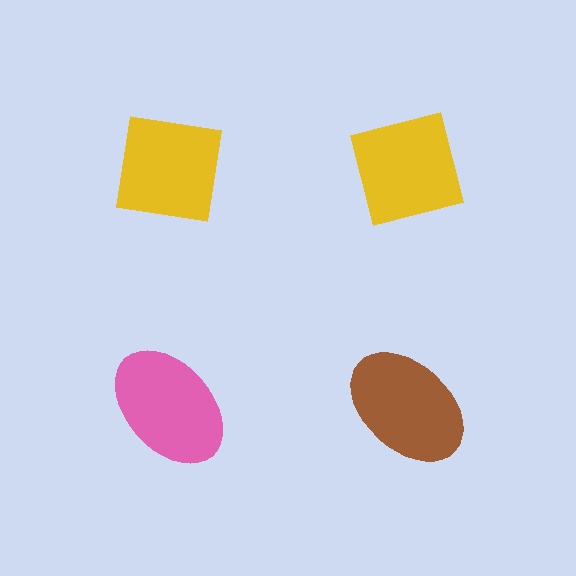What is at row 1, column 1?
A yellow square.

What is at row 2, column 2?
A brown ellipse.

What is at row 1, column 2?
A yellow square.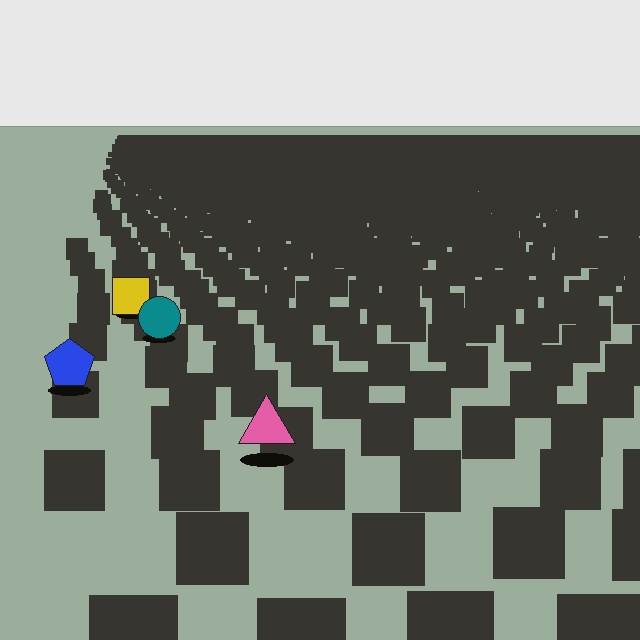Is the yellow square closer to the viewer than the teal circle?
No. The teal circle is closer — you can tell from the texture gradient: the ground texture is coarser near it.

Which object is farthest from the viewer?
The yellow square is farthest from the viewer. It appears smaller and the ground texture around it is denser.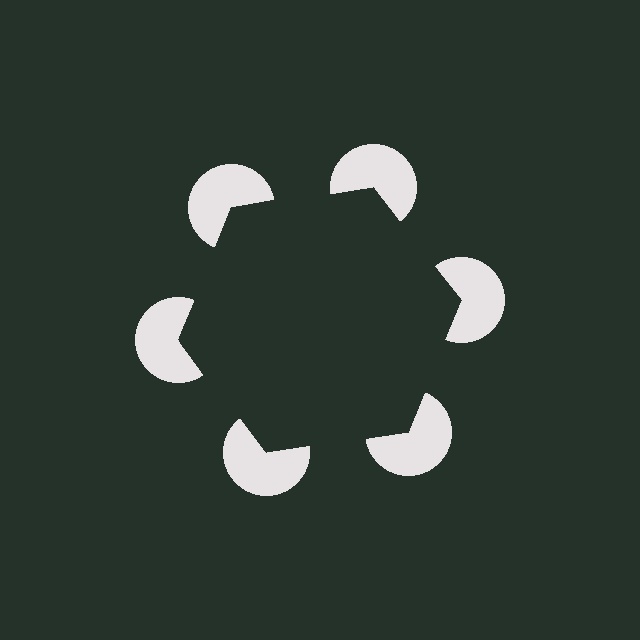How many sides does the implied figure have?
6 sides.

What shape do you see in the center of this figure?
An illusory hexagon — its edges are inferred from the aligned wedge cuts in the pac-man discs, not physically drawn.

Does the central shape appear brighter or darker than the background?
It typically appears slightly darker than the background, even though no actual brightness change is drawn.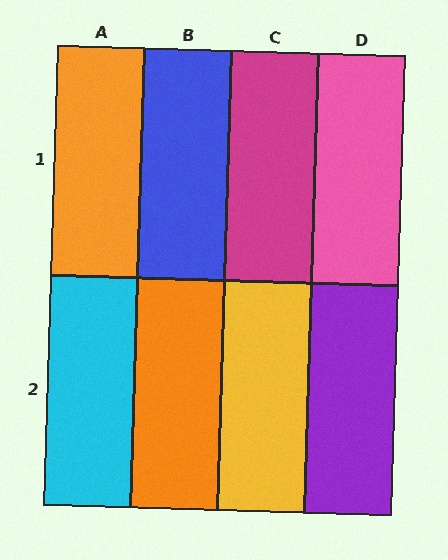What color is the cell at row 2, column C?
Yellow.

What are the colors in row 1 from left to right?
Orange, blue, magenta, pink.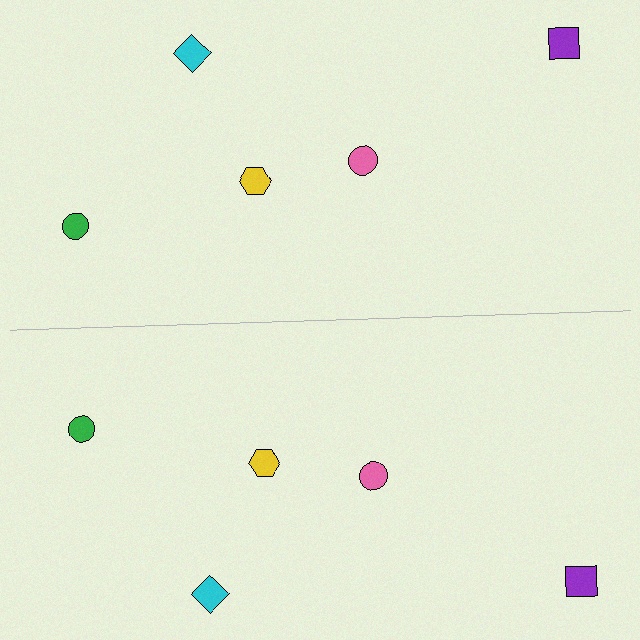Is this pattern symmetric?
Yes, this pattern has bilateral (reflection) symmetry.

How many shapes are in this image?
There are 10 shapes in this image.